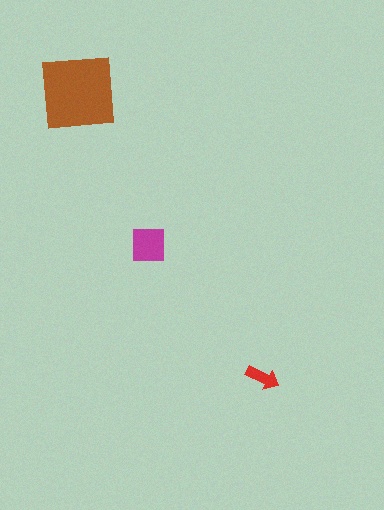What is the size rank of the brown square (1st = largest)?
1st.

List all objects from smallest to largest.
The red arrow, the magenta square, the brown square.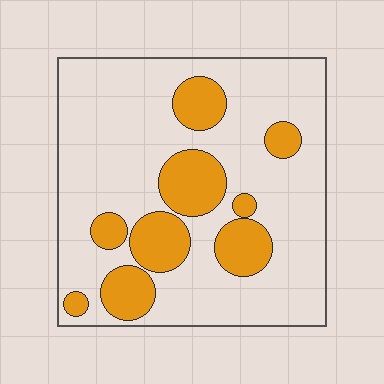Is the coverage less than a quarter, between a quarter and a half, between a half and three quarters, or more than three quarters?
Less than a quarter.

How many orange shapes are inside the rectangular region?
9.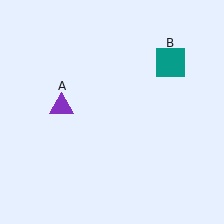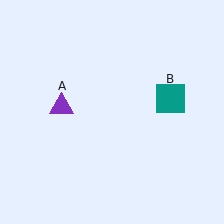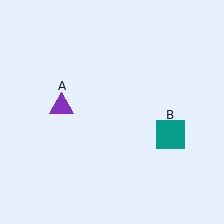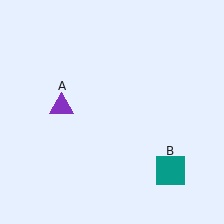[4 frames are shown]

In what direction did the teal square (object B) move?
The teal square (object B) moved down.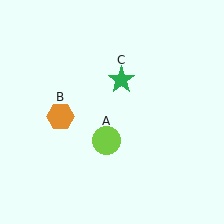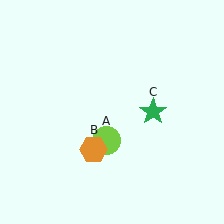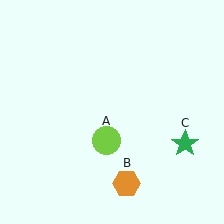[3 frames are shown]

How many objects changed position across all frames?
2 objects changed position: orange hexagon (object B), green star (object C).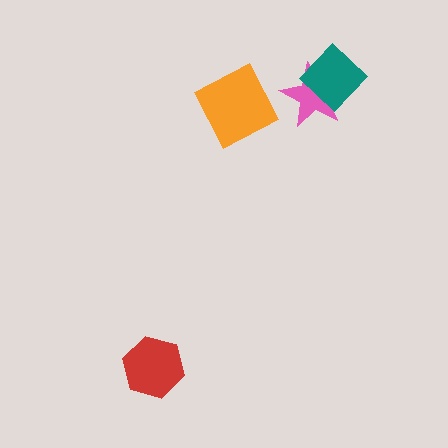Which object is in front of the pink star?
The teal diamond is in front of the pink star.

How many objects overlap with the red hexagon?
0 objects overlap with the red hexagon.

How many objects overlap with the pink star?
1 object overlaps with the pink star.